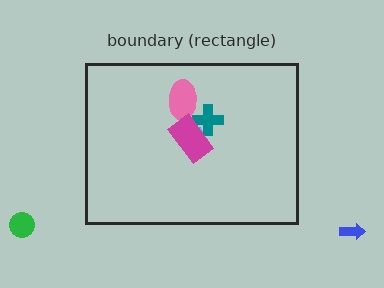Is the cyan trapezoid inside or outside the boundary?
Inside.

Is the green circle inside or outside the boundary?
Outside.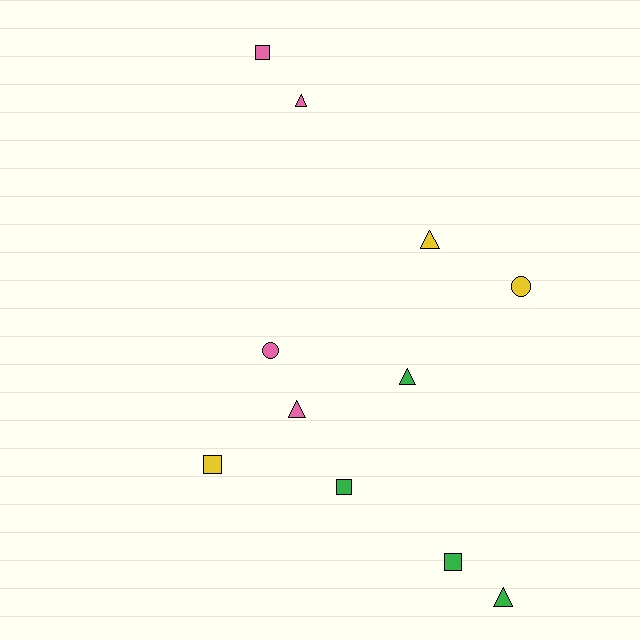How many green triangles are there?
There are 2 green triangles.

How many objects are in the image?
There are 11 objects.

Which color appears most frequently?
Green, with 4 objects.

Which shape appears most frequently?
Triangle, with 5 objects.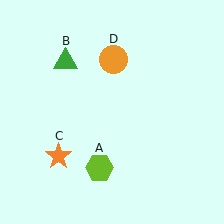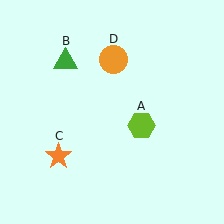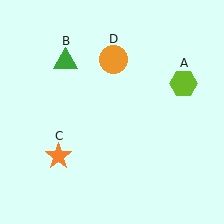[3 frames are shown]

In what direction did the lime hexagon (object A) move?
The lime hexagon (object A) moved up and to the right.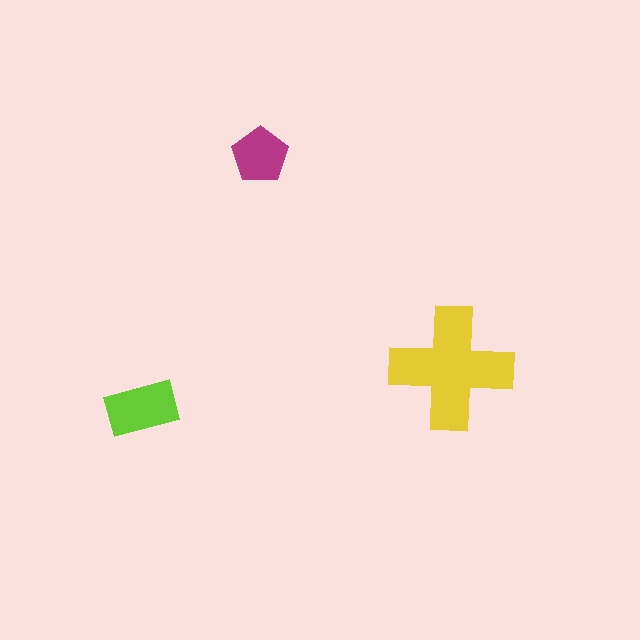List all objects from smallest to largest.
The magenta pentagon, the lime rectangle, the yellow cross.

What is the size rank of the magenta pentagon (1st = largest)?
3rd.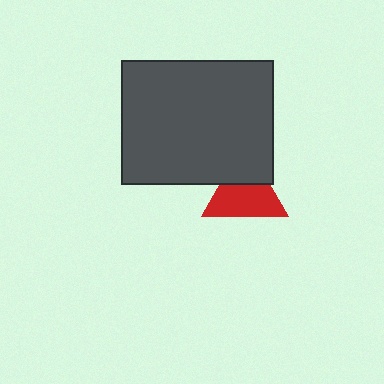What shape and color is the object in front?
The object in front is a dark gray rectangle.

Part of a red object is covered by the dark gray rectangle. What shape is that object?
It is a triangle.